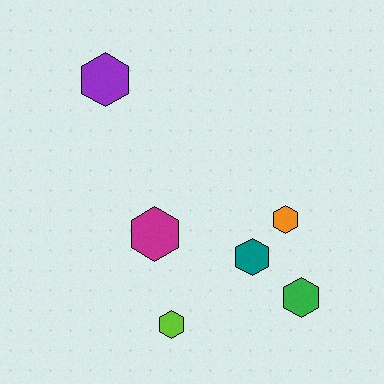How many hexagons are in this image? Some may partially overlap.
There are 6 hexagons.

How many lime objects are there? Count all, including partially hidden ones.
There is 1 lime object.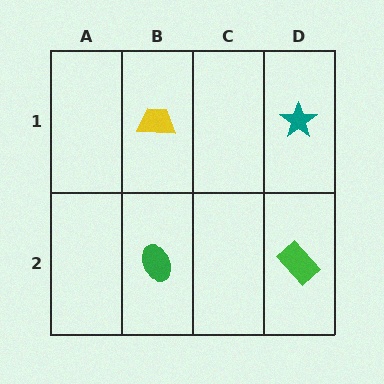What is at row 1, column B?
A yellow trapezoid.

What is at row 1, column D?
A teal star.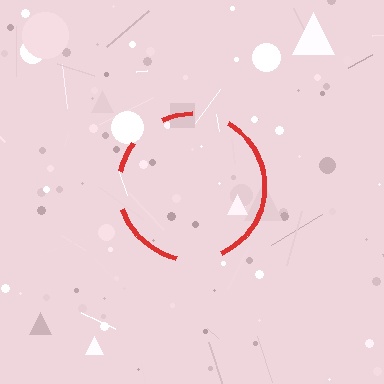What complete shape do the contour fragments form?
The contour fragments form a circle.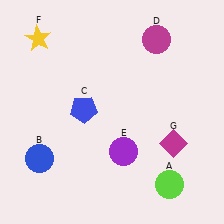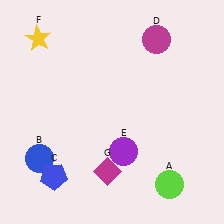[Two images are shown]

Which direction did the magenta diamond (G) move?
The magenta diamond (G) moved left.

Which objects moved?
The objects that moved are: the blue pentagon (C), the magenta diamond (G).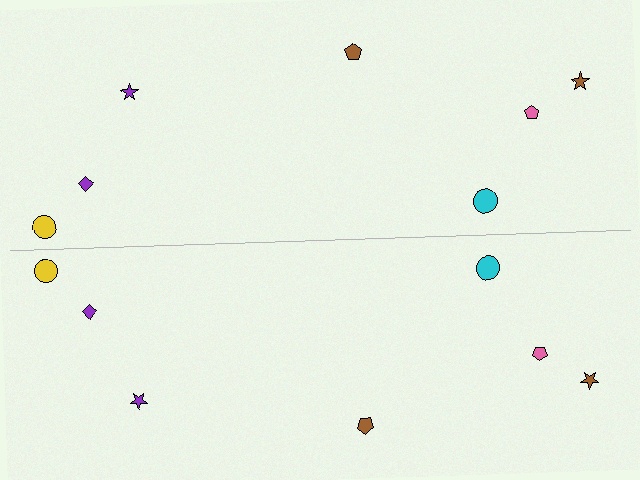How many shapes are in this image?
There are 14 shapes in this image.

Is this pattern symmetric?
Yes, this pattern has bilateral (reflection) symmetry.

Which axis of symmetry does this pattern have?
The pattern has a horizontal axis of symmetry running through the center of the image.